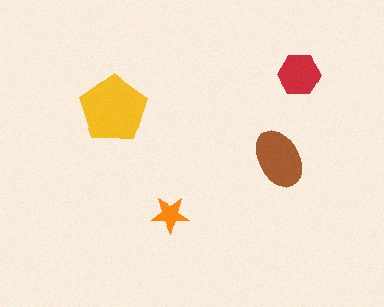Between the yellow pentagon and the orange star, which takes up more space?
The yellow pentagon.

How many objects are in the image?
There are 4 objects in the image.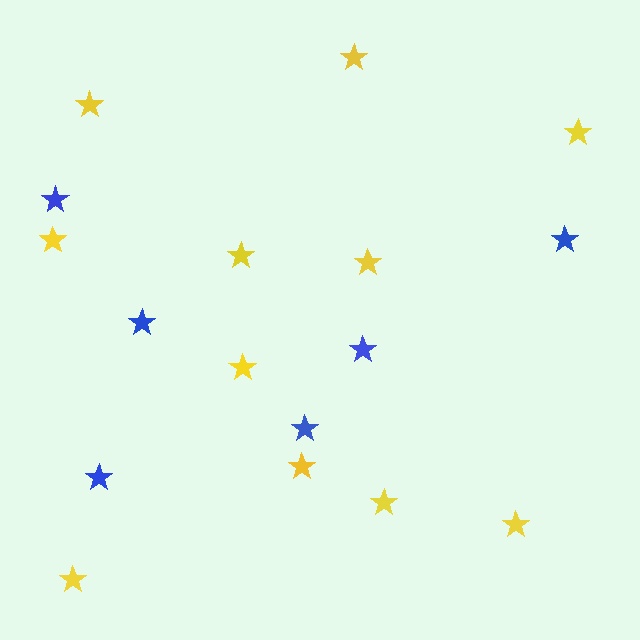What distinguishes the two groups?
There are 2 groups: one group of yellow stars (11) and one group of blue stars (6).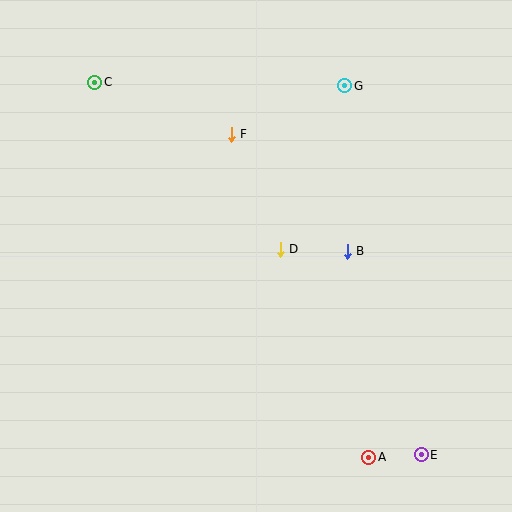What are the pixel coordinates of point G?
Point G is at (345, 86).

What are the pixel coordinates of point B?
Point B is at (347, 251).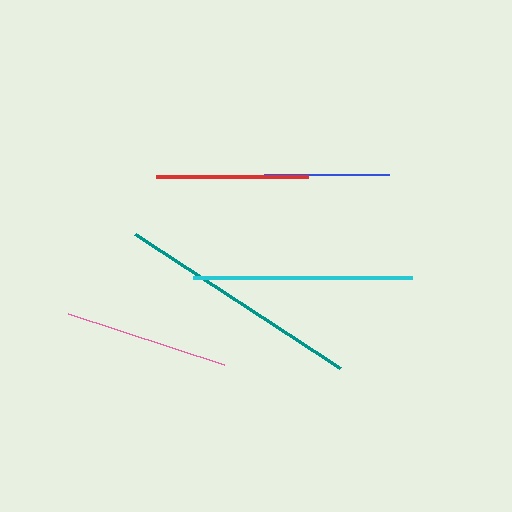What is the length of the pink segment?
The pink segment is approximately 164 pixels long.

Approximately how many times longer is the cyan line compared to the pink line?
The cyan line is approximately 1.3 times the length of the pink line.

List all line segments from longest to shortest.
From longest to shortest: teal, cyan, pink, red, blue.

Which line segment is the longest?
The teal line is the longest at approximately 244 pixels.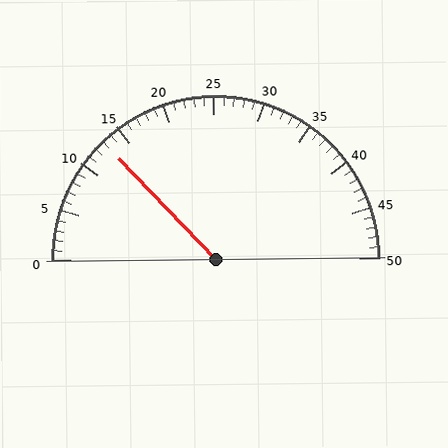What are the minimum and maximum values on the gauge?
The gauge ranges from 0 to 50.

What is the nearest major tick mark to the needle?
The nearest major tick mark is 15.